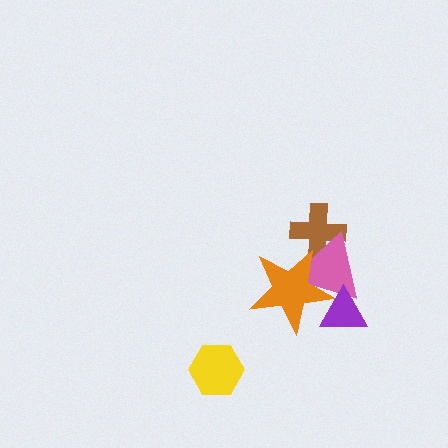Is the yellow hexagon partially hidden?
No, no other shape covers it.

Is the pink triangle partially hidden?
Yes, it is partially covered by another shape.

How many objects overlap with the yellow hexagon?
0 objects overlap with the yellow hexagon.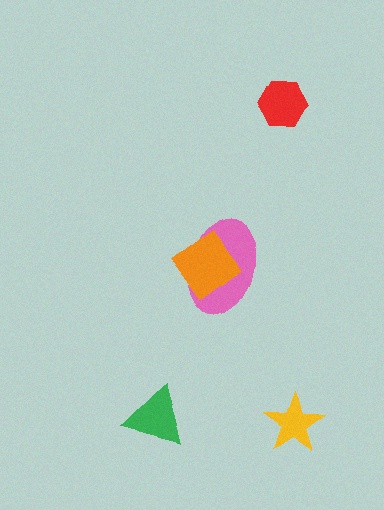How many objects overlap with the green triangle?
0 objects overlap with the green triangle.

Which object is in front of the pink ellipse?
The orange diamond is in front of the pink ellipse.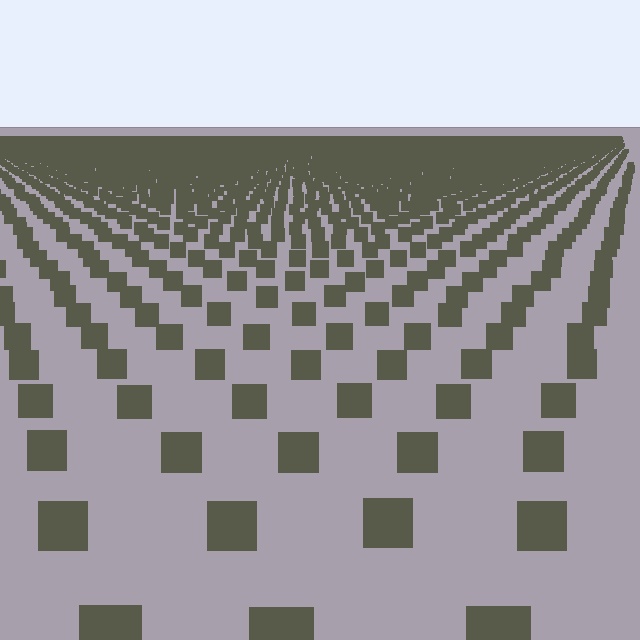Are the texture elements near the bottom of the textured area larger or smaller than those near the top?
Larger. Near the bottom, elements are closer to the viewer and appear at a bigger on-screen size.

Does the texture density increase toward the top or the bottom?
Density increases toward the top.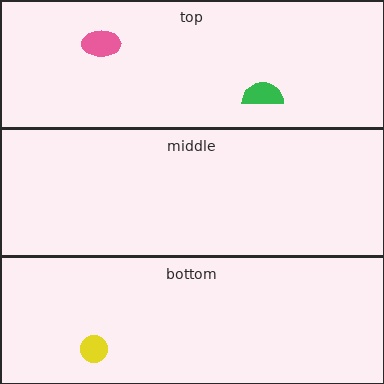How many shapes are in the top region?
2.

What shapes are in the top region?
The green semicircle, the pink ellipse.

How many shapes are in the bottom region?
1.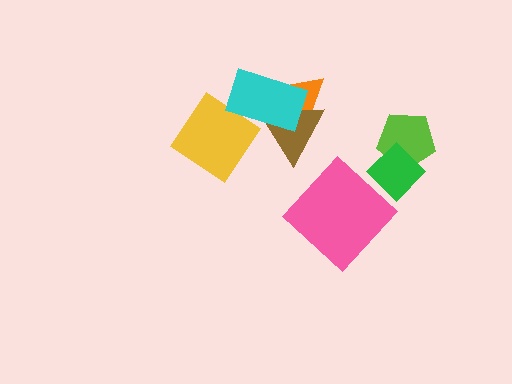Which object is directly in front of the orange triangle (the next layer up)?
The brown triangle is directly in front of the orange triangle.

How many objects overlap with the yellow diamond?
2 objects overlap with the yellow diamond.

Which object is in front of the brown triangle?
The cyan rectangle is in front of the brown triangle.